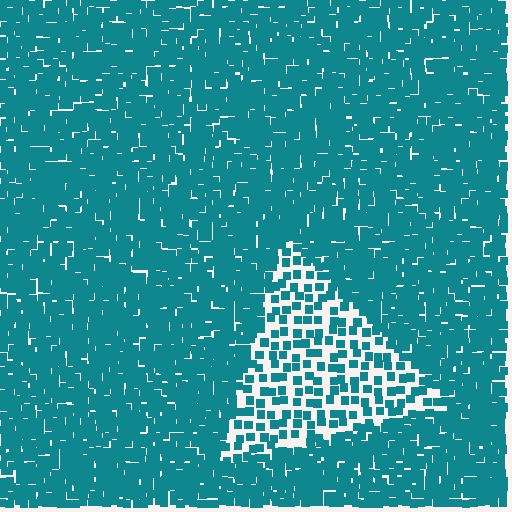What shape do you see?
I see a triangle.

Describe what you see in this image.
The image contains small teal elements arranged at two different densities. A triangle-shaped region is visible where the elements are less densely packed than the surrounding area.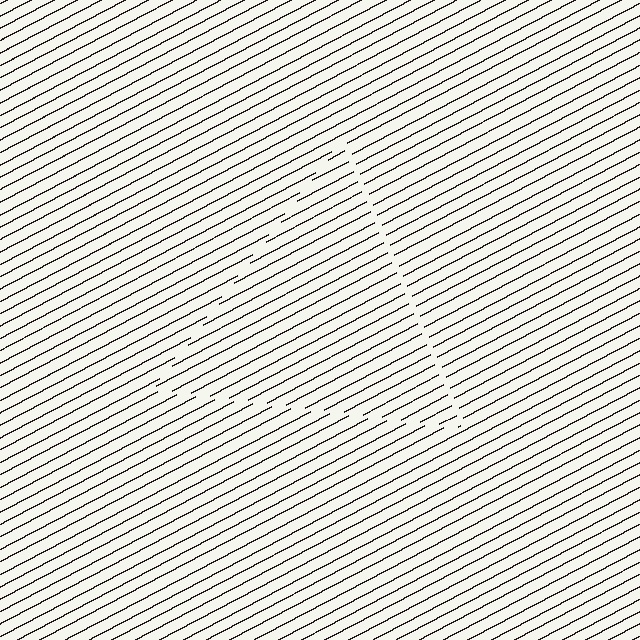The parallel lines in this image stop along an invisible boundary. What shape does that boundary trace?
An illusory triangle. The interior of the shape contains the same grating, shifted by half a period — the contour is defined by the phase discontinuity where line-ends from the inner and outer gratings abut.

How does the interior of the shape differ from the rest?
The interior of the shape contains the same grating, shifted by half a period — the contour is defined by the phase discontinuity where line-ends from the inner and outer gratings abut.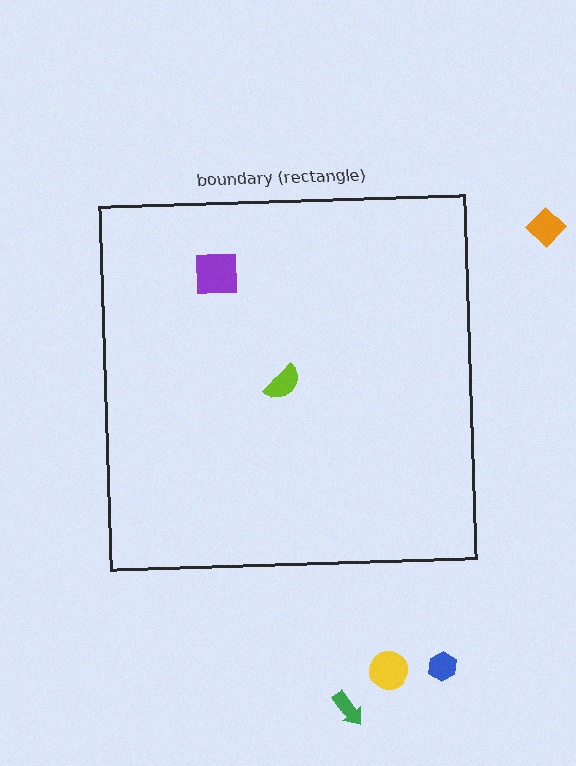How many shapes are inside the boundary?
2 inside, 4 outside.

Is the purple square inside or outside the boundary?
Inside.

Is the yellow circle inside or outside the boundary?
Outside.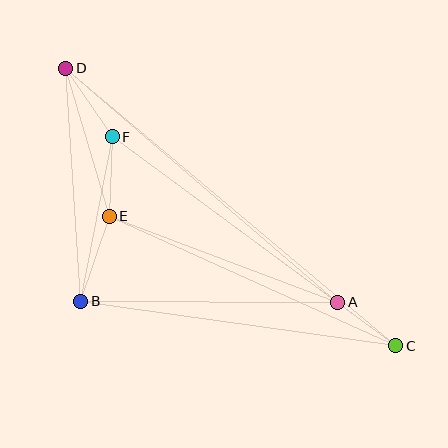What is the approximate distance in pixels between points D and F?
The distance between D and F is approximately 83 pixels.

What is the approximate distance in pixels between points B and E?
The distance between B and E is approximately 89 pixels.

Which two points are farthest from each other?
Points C and D are farthest from each other.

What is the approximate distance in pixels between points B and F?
The distance between B and F is approximately 167 pixels.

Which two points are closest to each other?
Points A and C are closest to each other.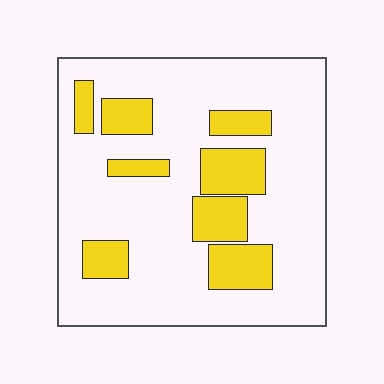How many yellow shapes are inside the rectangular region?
8.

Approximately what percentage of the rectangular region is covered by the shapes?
Approximately 20%.